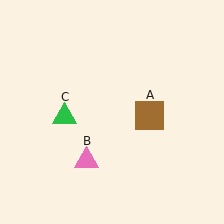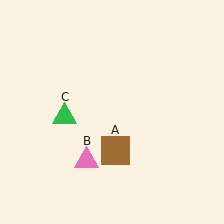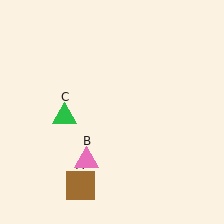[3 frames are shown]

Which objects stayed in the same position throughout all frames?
Pink triangle (object B) and green triangle (object C) remained stationary.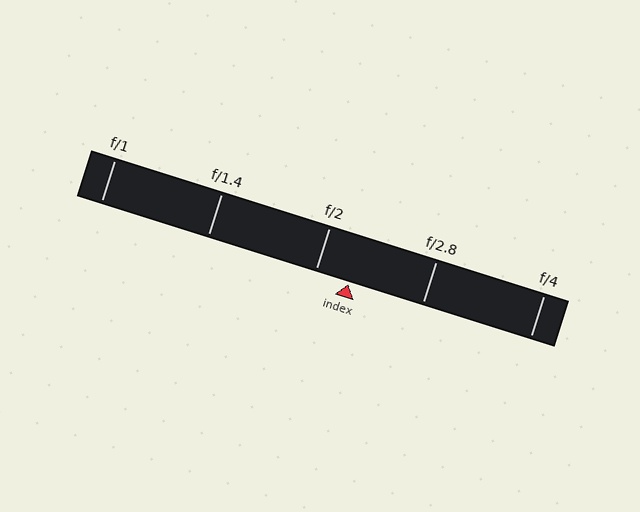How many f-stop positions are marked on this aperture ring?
There are 5 f-stop positions marked.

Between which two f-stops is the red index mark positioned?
The index mark is between f/2 and f/2.8.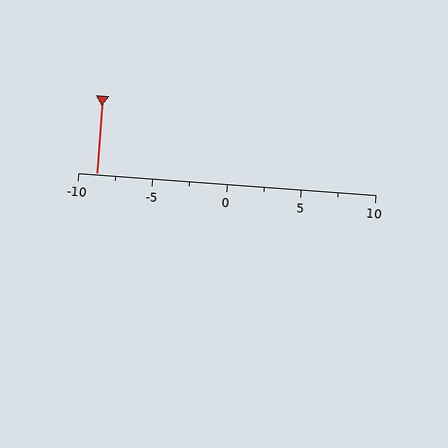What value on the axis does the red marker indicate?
The marker indicates approximately -8.8.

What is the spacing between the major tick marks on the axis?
The major ticks are spaced 5 apart.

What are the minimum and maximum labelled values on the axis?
The axis runs from -10 to 10.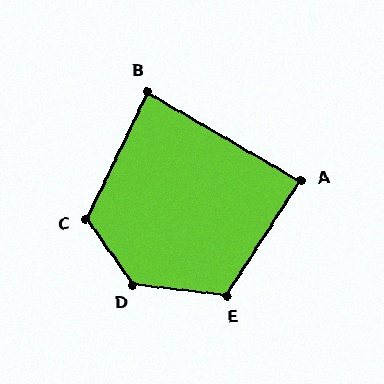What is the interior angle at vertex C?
Approximately 118 degrees (obtuse).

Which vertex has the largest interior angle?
D, at approximately 133 degrees.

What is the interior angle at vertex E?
Approximately 116 degrees (obtuse).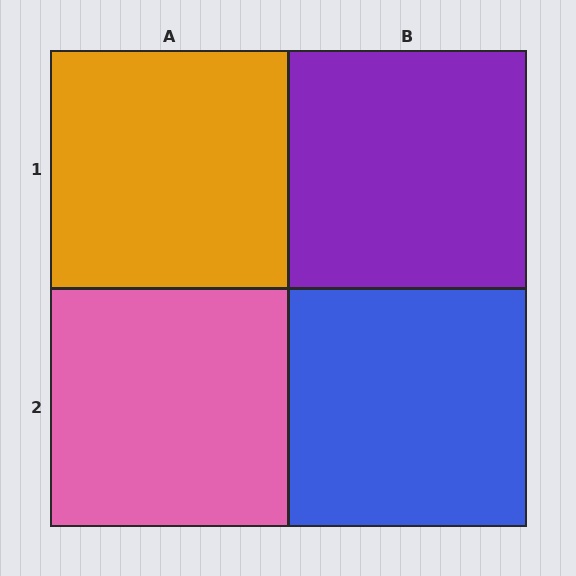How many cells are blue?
1 cell is blue.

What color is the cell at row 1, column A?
Orange.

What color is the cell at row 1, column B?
Purple.